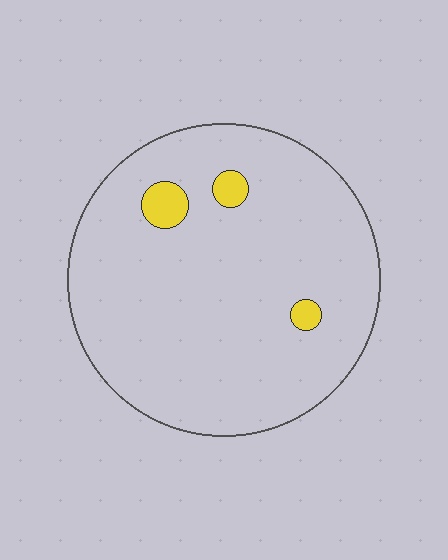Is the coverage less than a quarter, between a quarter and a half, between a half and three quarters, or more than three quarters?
Less than a quarter.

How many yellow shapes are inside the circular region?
3.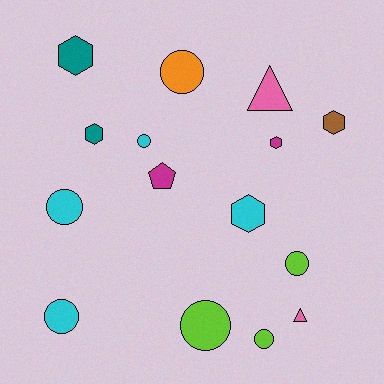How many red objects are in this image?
There are no red objects.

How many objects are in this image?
There are 15 objects.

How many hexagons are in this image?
There are 5 hexagons.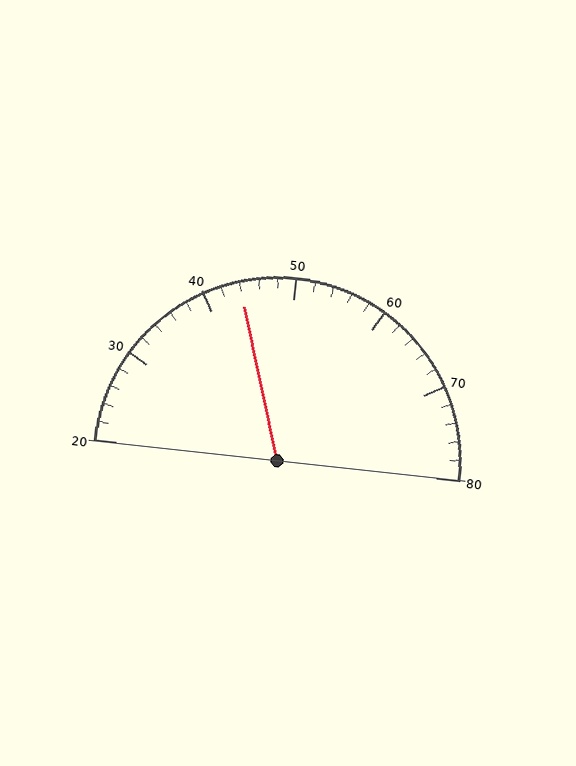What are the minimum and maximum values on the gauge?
The gauge ranges from 20 to 80.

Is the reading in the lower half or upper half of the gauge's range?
The reading is in the lower half of the range (20 to 80).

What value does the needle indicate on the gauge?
The needle indicates approximately 44.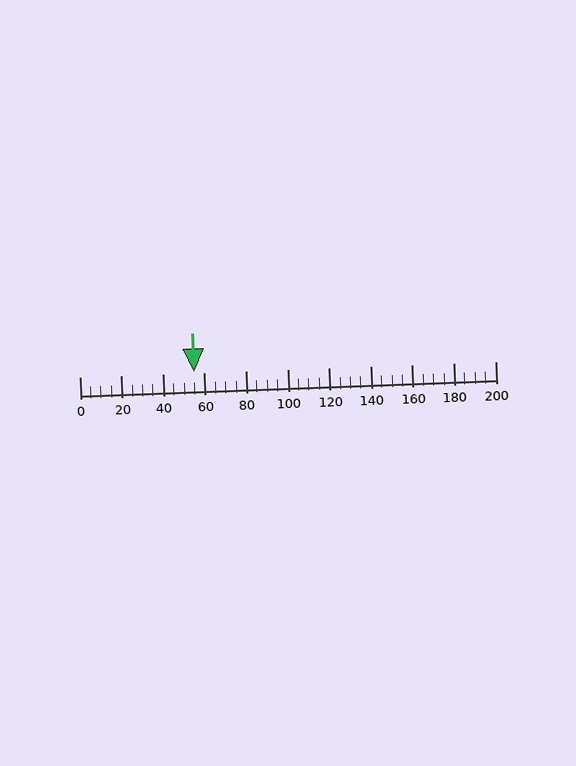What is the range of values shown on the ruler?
The ruler shows values from 0 to 200.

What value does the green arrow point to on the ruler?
The green arrow points to approximately 55.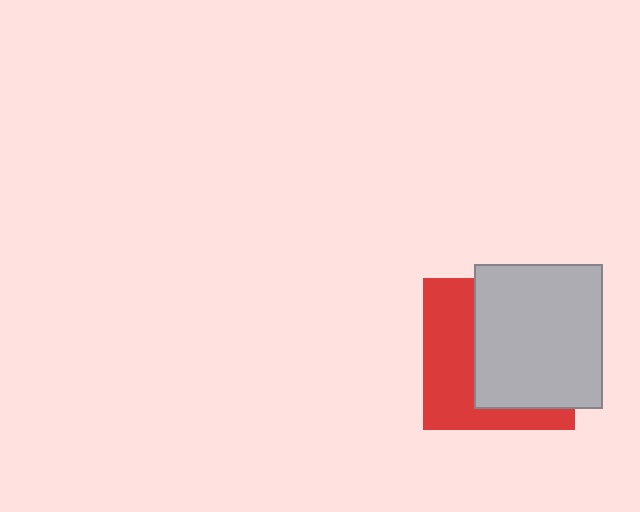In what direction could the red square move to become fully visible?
The red square could move left. That would shift it out from behind the light gray rectangle entirely.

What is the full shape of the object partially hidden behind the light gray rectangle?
The partially hidden object is a red square.